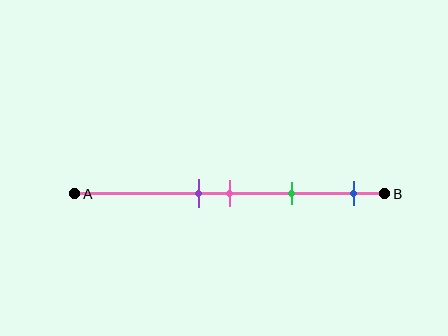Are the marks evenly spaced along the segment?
No, the marks are not evenly spaced.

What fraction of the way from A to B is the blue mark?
The blue mark is approximately 90% (0.9) of the way from A to B.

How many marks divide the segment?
There are 4 marks dividing the segment.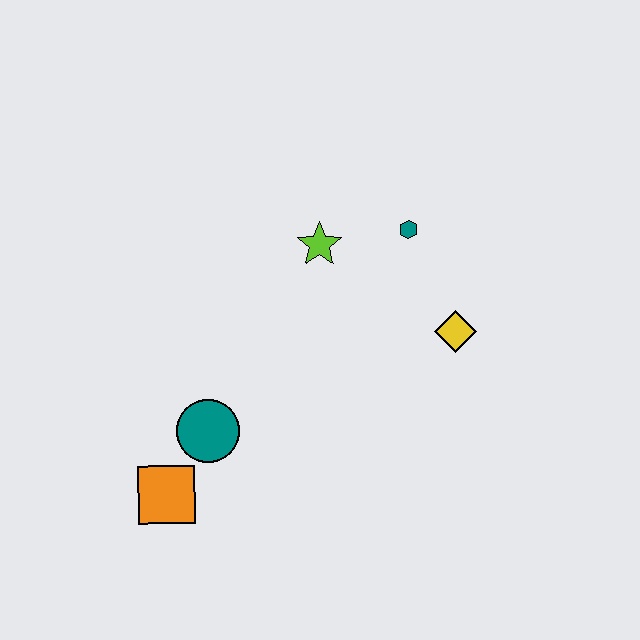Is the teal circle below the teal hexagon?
Yes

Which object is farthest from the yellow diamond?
The orange square is farthest from the yellow diamond.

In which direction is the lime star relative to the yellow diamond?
The lime star is to the left of the yellow diamond.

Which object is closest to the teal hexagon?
The lime star is closest to the teal hexagon.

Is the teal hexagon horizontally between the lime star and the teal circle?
No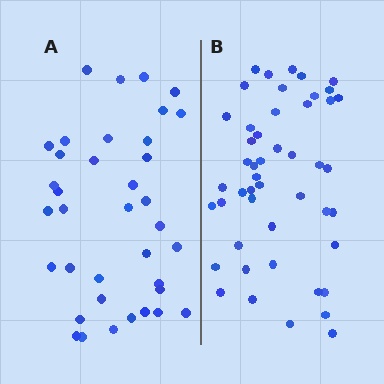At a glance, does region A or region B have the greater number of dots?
Region B (the right region) has more dots.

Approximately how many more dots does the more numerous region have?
Region B has roughly 12 or so more dots than region A.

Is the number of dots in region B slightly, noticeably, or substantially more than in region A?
Region B has noticeably more, but not dramatically so. The ratio is roughly 1.3 to 1.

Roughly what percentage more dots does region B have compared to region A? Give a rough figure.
About 30% more.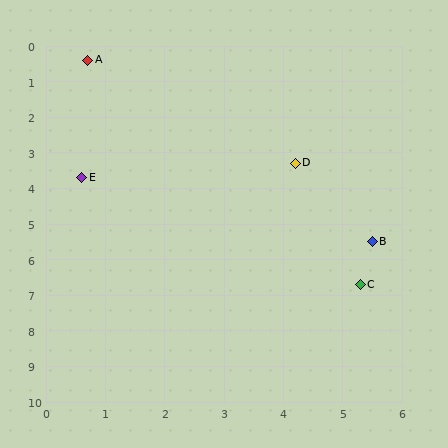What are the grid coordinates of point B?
Point B is at approximately (5.5, 5.5).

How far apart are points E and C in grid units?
Points E and C are about 5.6 grid units apart.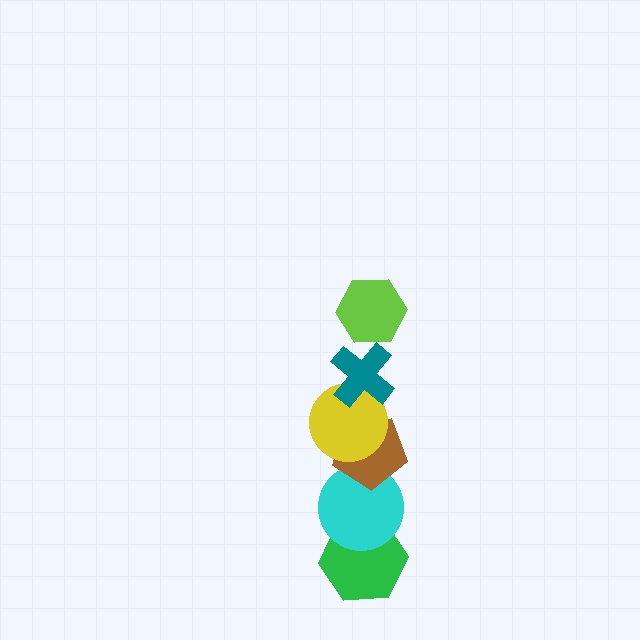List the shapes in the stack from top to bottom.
From top to bottom: the lime hexagon, the teal cross, the yellow circle, the brown pentagon, the cyan circle, the green hexagon.